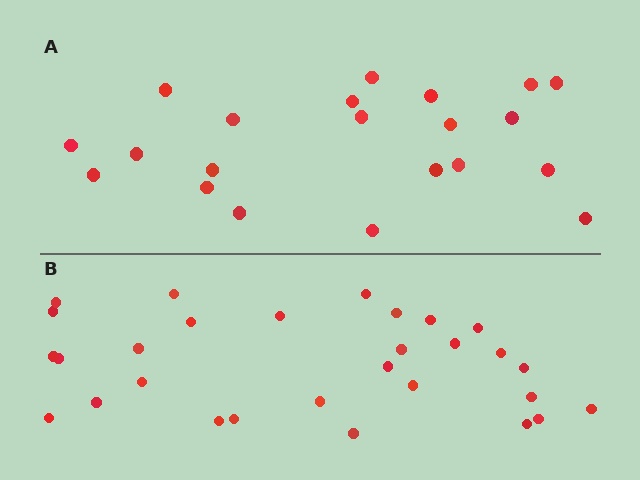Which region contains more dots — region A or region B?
Region B (the bottom region) has more dots.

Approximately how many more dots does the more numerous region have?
Region B has roughly 8 or so more dots than region A.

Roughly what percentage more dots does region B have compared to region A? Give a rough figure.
About 40% more.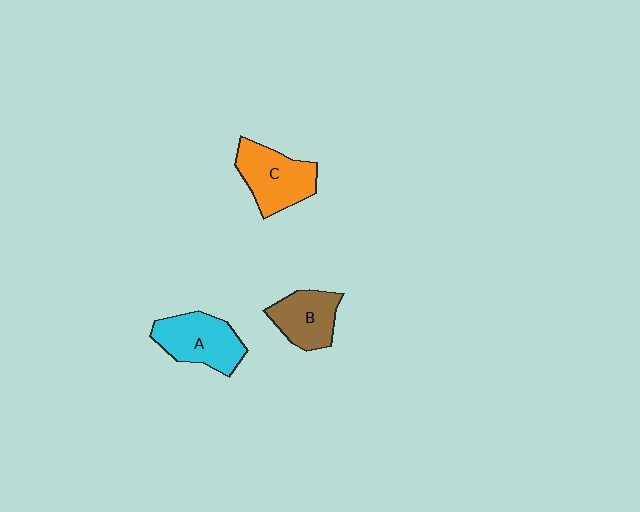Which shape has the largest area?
Shape C (orange).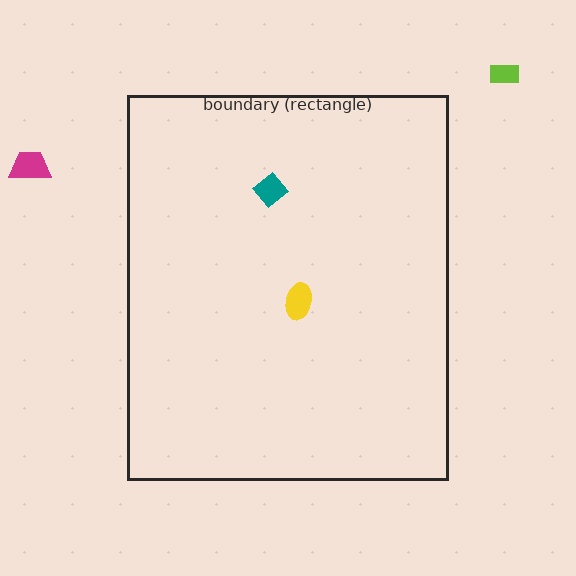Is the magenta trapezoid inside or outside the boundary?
Outside.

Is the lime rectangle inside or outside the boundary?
Outside.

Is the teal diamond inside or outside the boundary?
Inside.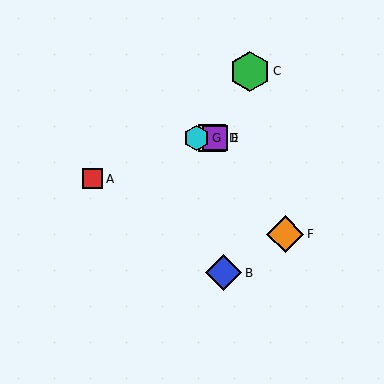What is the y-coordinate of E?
Object E is at y≈138.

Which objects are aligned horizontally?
Objects D, E, G are aligned horizontally.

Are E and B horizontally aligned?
No, E is at y≈138 and B is at y≈273.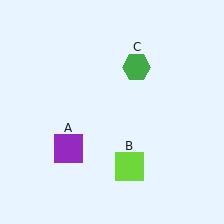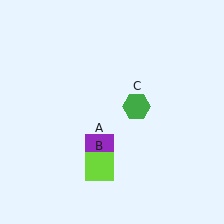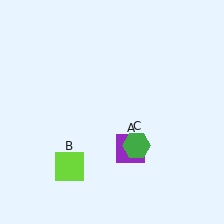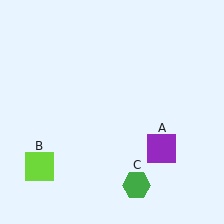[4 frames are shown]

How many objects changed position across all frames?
3 objects changed position: purple square (object A), lime square (object B), green hexagon (object C).